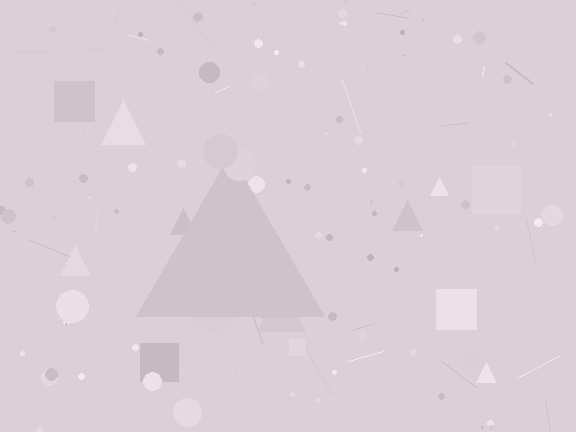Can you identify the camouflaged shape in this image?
The camouflaged shape is a triangle.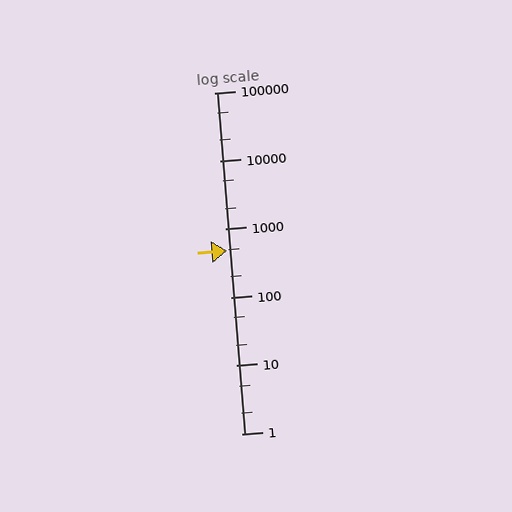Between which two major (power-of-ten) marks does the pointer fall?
The pointer is between 100 and 1000.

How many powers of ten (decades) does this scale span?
The scale spans 5 decades, from 1 to 100000.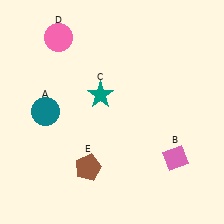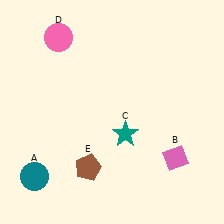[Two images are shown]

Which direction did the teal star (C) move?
The teal star (C) moved down.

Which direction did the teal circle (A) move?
The teal circle (A) moved down.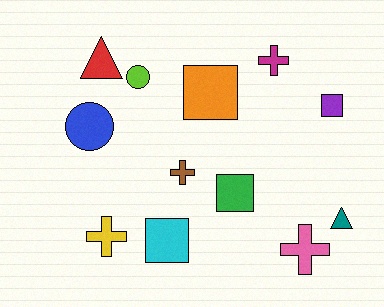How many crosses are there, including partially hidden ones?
There are 4 crosses.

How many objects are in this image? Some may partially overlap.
There are 12 objects.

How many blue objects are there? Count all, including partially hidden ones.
There is 1 blue object.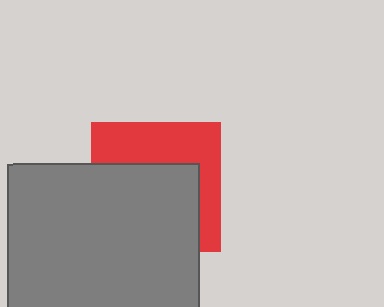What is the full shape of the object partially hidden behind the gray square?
The partially hidden object is a red square.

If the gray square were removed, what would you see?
You would see the complete red square.